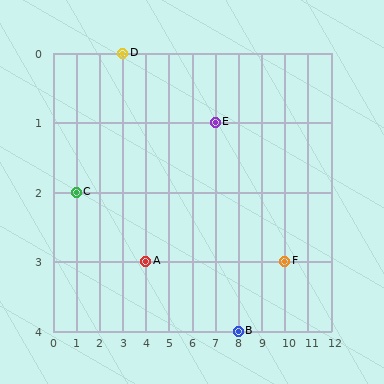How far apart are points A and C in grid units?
Points A and C are 3 columns and 1 row apart (about 3.2 grid units diagonally).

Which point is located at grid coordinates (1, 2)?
Point C is at (1, 2).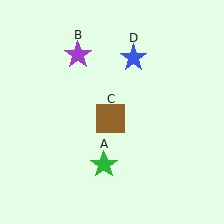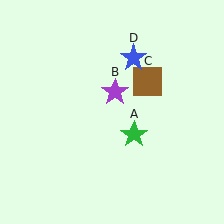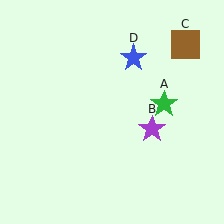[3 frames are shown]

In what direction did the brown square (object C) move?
The brown square (object C) moved up and to the right.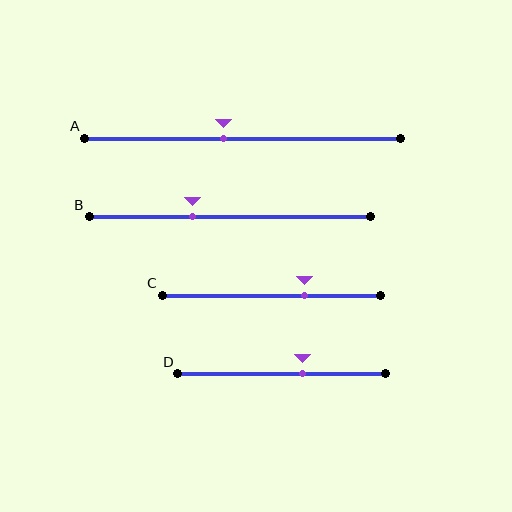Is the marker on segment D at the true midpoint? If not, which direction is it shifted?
No, the marker on segment D is shifted to the right by about 10% of the segment length.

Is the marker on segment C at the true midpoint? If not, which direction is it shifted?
No, the marker on segment C is shifted to the right by about 15% of the segment length.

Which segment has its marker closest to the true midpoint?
Segment A has its marker closest to the true midpoint.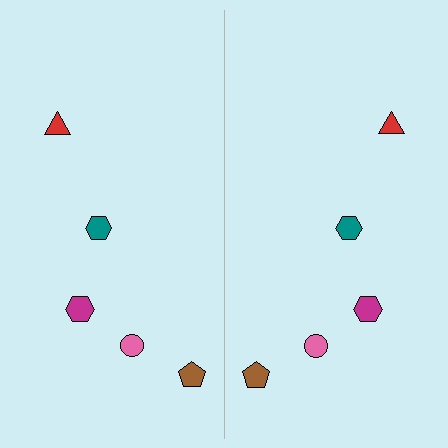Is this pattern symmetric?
Yes, this pattern has bilateral (reflection) symmetry.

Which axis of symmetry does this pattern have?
The pattern has a vertical axis of symmetry running through the center of the image.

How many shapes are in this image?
There are 10 shapes in this image.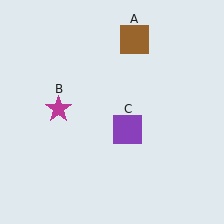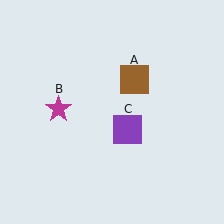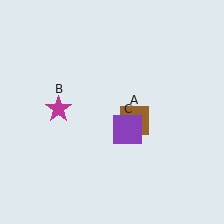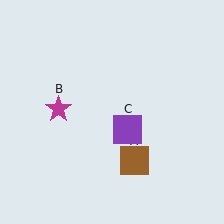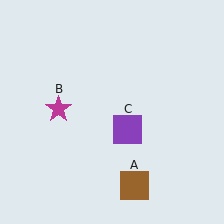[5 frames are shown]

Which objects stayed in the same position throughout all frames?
Magenta star (object B) and purple square (object C) remained stationary.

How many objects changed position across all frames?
1 object changed position: brown square (object A).